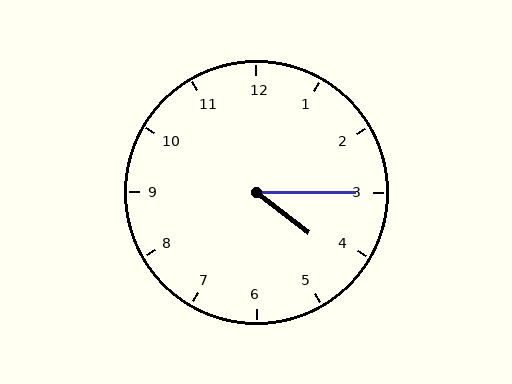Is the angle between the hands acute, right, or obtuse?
It is acute.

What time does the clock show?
4:15.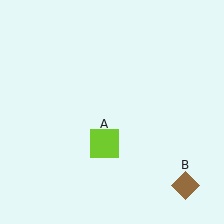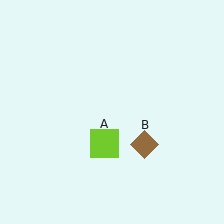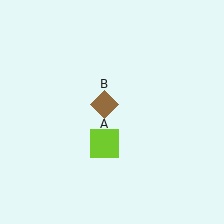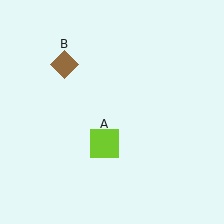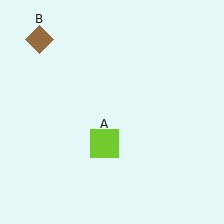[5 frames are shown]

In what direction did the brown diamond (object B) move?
The brown diamond (object B) moved up and to the left.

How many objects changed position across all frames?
1 object changed position: brown diamond (object B).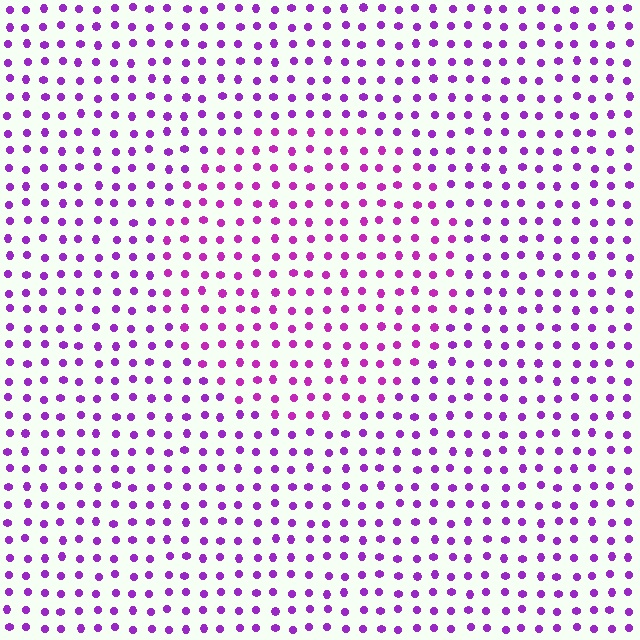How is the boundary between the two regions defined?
The boundary is defined purely by a slight shift in hue (about 21 degrees). Spacing, size, and orientation are identical on both sides.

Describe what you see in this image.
The image is filled with small purple elements in a uniform arrangement. A circle-shaped region is visible where the elements are tinted to a slightly different hue, forming a subtle color boundary.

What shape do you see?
I see a circle.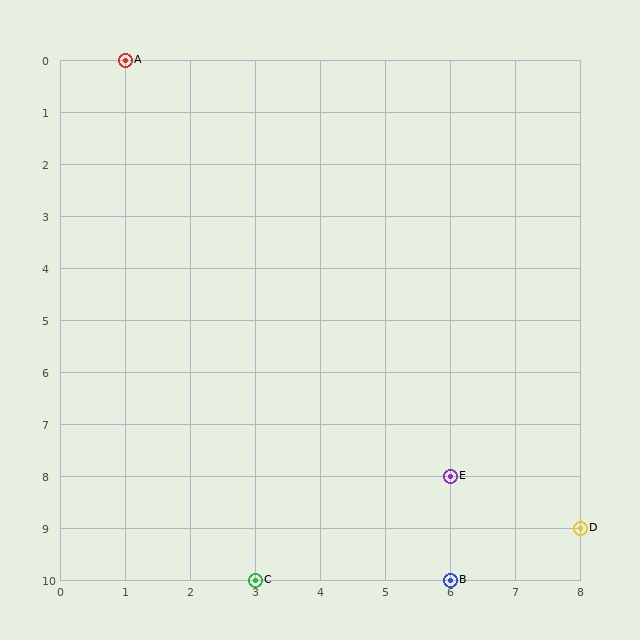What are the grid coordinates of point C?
Point C is at grid coordinates (3, 10).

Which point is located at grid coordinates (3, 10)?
Point C is at (3, 10).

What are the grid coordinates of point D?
Point D is at grid coordinates (8, 9).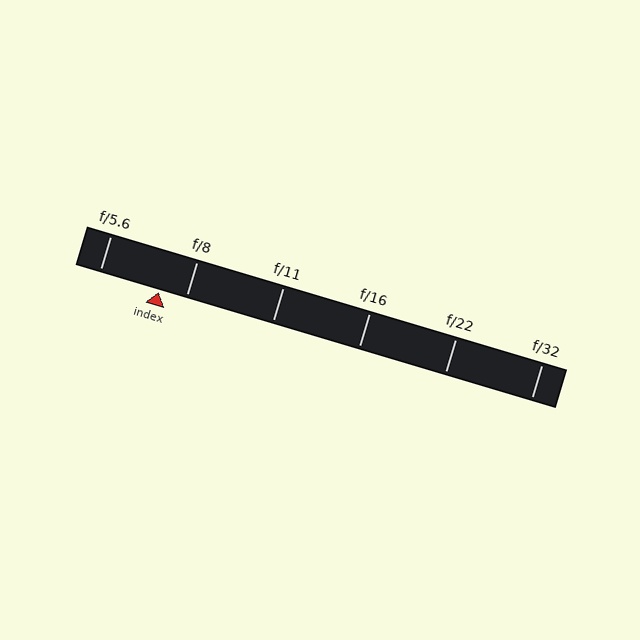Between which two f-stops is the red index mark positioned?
The index mark is between f/5.6 and f/8.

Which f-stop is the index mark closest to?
The index mark is closest to f/8.